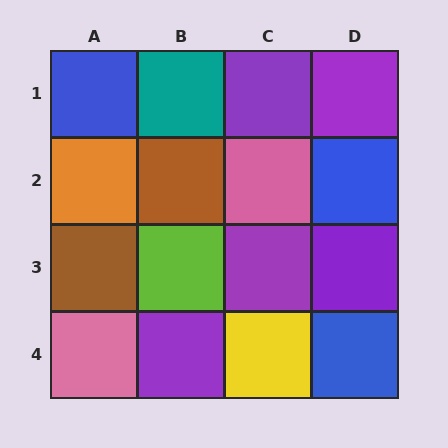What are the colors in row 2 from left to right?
Orange, brown, pink, blue.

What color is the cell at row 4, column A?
Pink.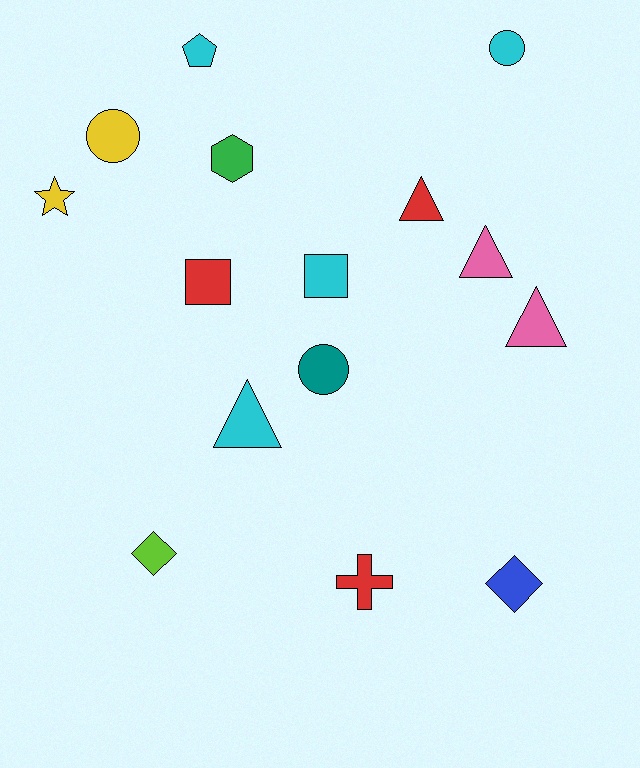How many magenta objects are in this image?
There are no magenta objects.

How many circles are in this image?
There are 3 circles.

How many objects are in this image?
There are 15 objects.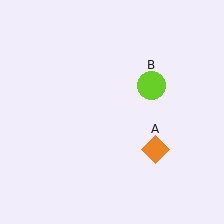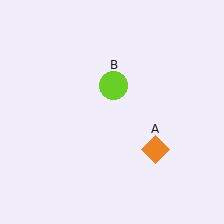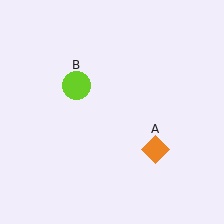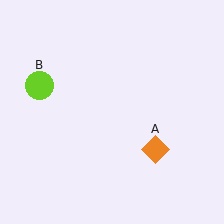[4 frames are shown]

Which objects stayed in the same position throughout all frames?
Orange diamond (object A) remained stationary.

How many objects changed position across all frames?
1 object changed position: lime circle (object B).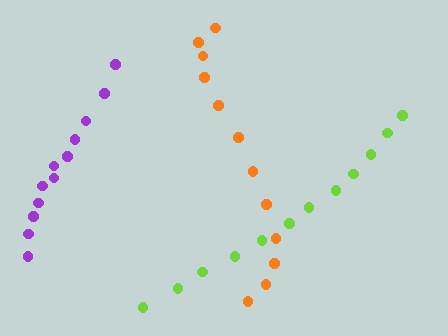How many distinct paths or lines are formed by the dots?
There are 3 distinct paths.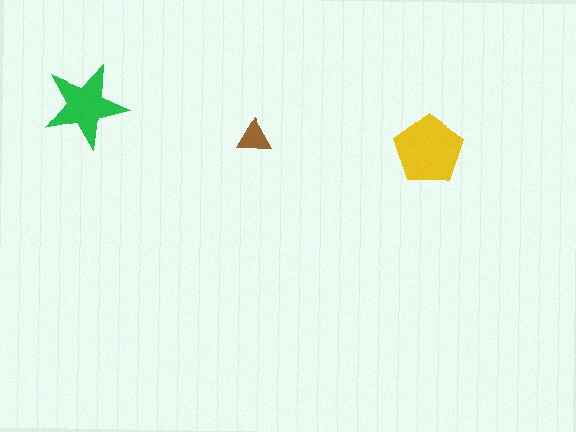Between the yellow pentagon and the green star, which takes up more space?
The yellow pentagon.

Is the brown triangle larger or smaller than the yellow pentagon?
Smaller.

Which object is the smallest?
The brown triangle.